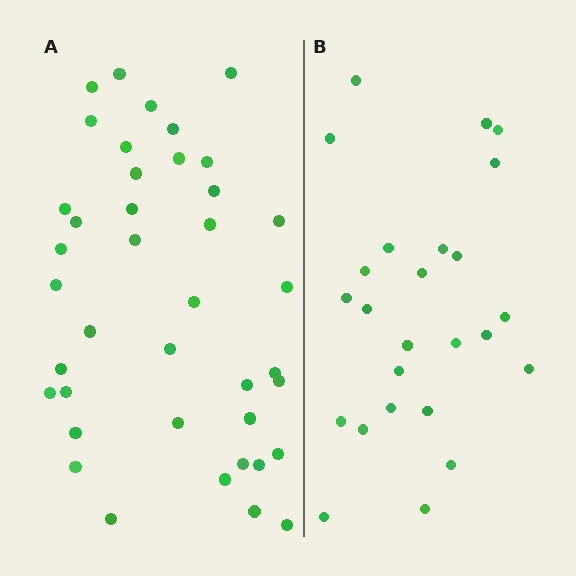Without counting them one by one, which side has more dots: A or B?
Region A (the left region) has more dots.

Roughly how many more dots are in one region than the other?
Region A has approximately 15 more dots than region B.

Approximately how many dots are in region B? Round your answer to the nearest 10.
About 20 dots. (The exact count is 25, which rounds to 20.)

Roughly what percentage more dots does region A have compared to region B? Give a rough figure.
About 60% more.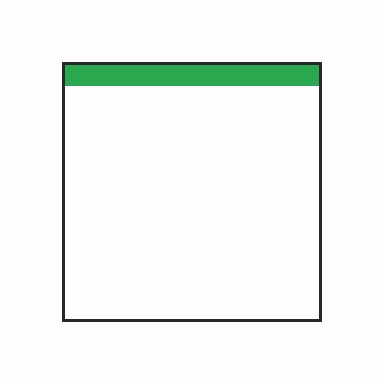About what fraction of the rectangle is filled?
About one tenth (1/10).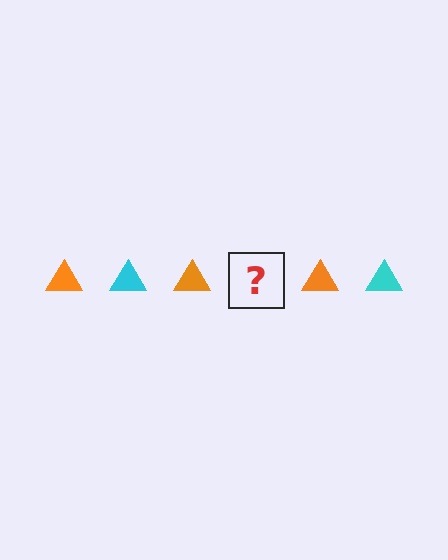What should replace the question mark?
The question mark should be replaced with a cyan triangle.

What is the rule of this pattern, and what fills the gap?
The rule is that the pattern cycles through orange, cyan triangles. The gap should be filled with a cyan triangle.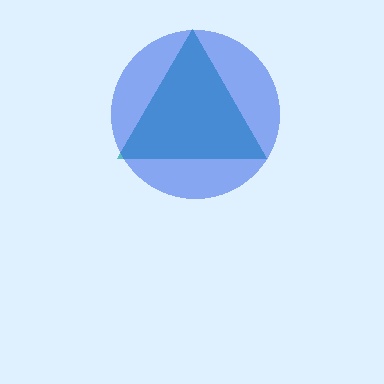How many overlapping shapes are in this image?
There are 2 overlapping shapes in the image.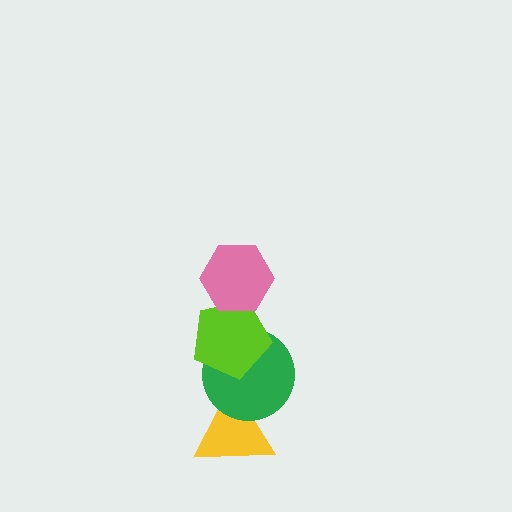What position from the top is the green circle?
The green circle is 3rd from the top.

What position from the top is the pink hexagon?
The pink hexagon is 1st from the top.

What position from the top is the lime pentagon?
The lime pentagon is 2nd from the top.